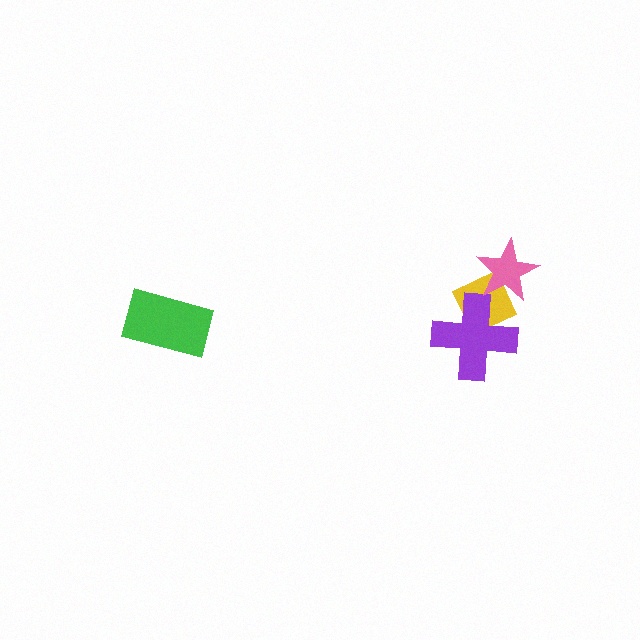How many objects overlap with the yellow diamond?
2 objects overlap with the yellow diamond.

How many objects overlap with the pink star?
1 object overlaps with the pink star.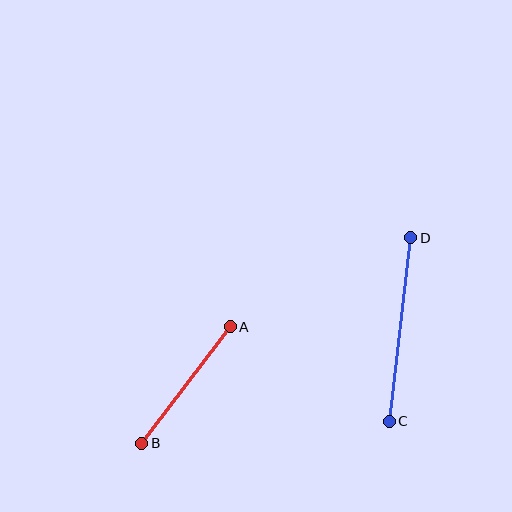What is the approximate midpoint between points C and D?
The midpoint is at approximately (400, 330) pixels.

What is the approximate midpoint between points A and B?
The midpoint is at approximately (186, 385) pixels.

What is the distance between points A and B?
The distance is approximately 146 pixels.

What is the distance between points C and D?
The distance is approximately 185 pixels.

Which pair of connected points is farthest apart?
Points C and D are farthest apart.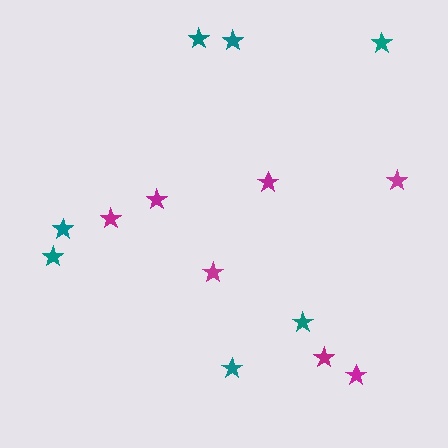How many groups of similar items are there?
There are 2 groups: one group of teal stars (7) and one group of magenta stars (7).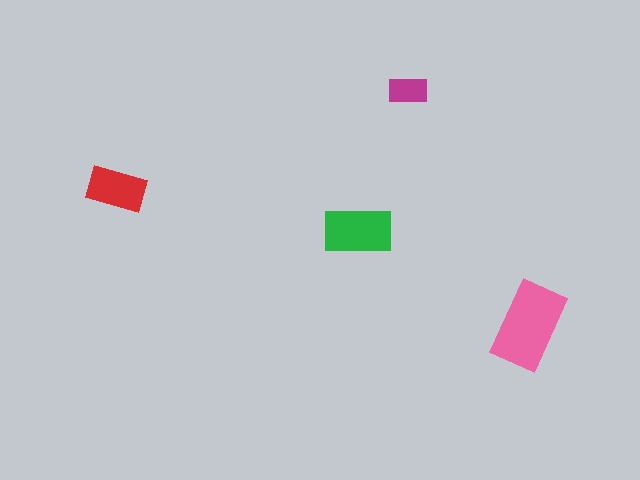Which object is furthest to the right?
The pink rectangle is rightmost.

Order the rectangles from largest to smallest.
the pink one, the green one, the red one, the magenta one.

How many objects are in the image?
There are 4 objects in the image.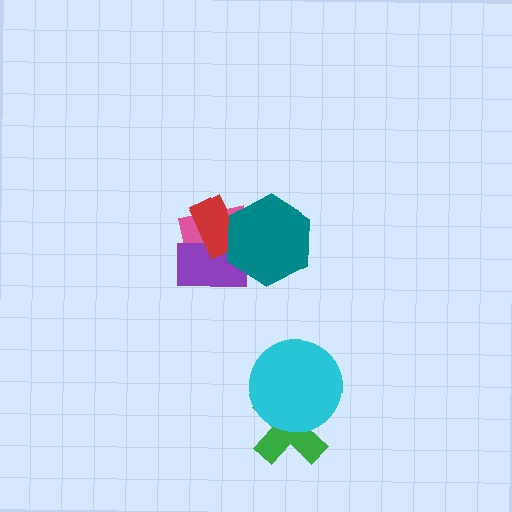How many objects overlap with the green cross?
1 object overlaps with the green cross.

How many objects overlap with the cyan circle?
1 object overlaps with the cyan circle.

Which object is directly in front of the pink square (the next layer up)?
The purple rectangle is directly in front of the pink square.